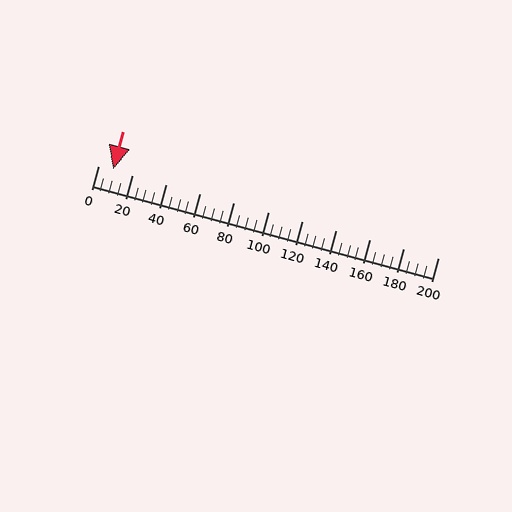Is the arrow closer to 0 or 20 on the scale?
The arrow is closer to 0.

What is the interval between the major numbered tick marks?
The major tick marks are spaced 20 units apart.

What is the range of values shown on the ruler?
The ruler shows values from 0 to 200.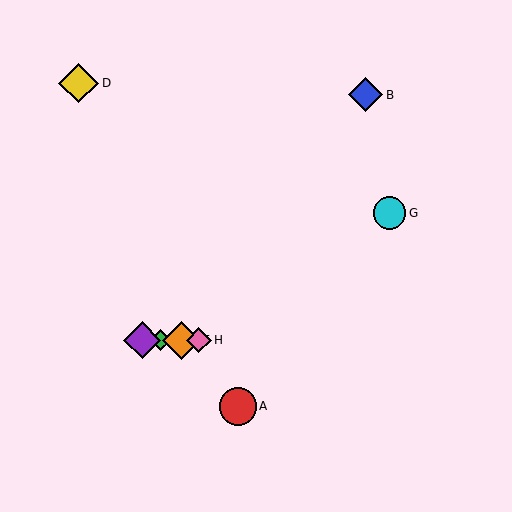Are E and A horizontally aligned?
No, E is at y≈340 and A is at y≈406.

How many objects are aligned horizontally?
4 objects (C, E, F, H) are aligned horizontally.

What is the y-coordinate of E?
Object E is at y≈340.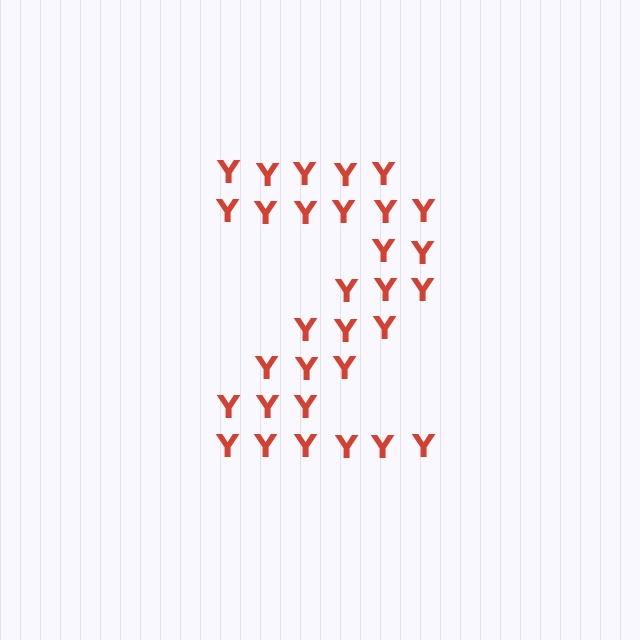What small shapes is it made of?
It is made of small letter Y's.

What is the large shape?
The large shape is the digit 2.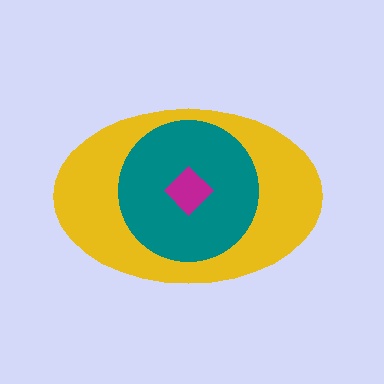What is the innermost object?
The magenta diamond.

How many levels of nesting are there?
3.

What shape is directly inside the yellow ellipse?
The teal circle.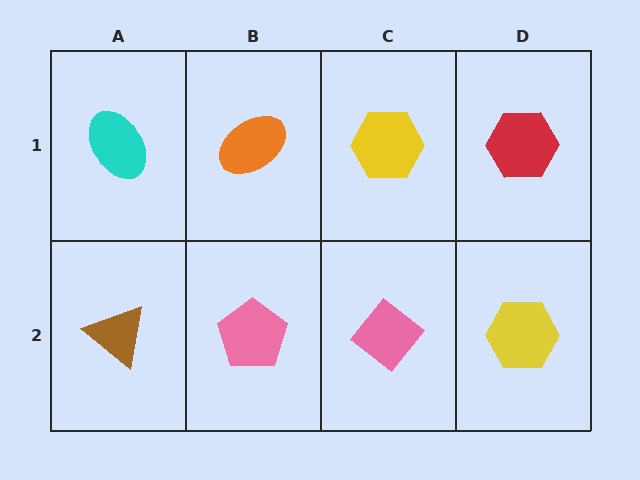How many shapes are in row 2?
4 shapes.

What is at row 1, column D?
A red hexagon.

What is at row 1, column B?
An orange ellipse.